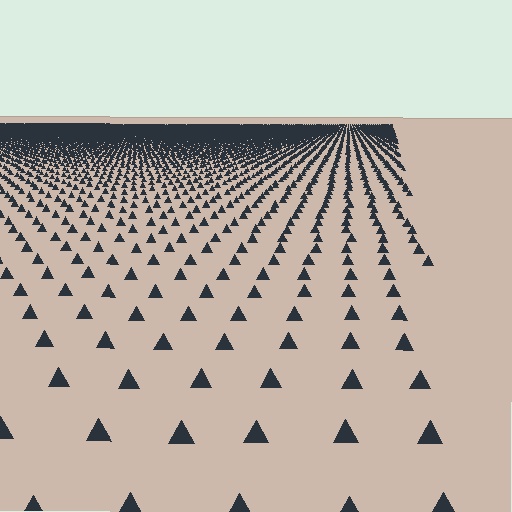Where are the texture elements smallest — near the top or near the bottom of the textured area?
Near the top.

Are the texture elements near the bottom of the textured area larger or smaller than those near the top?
Larger. Near the bottom, elements are closer to the viewer and appear at a bigger on-screen size.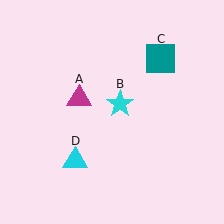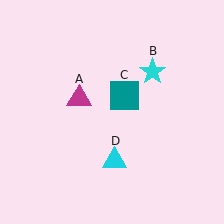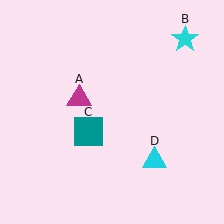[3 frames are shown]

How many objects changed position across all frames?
3 objects changed position: cyan star (object B), teal square (object C), cyan triangle (object D).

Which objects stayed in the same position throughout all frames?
Magenta triangle (object A) remained stationary.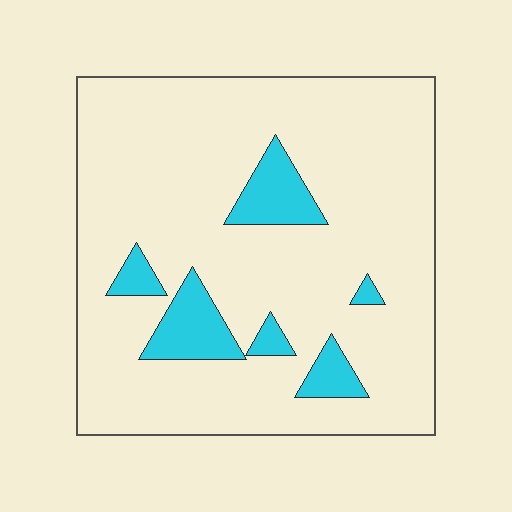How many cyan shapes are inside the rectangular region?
6.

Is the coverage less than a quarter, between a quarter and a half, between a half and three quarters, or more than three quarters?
Less than a quarter.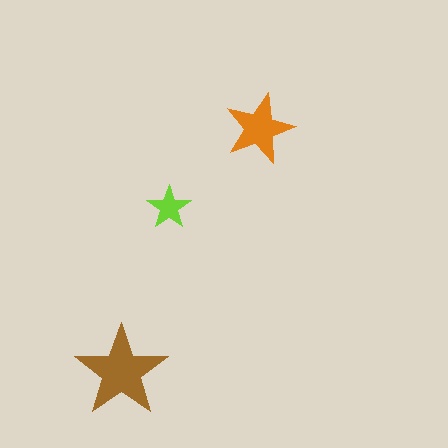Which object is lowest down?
The brown star is bottommost.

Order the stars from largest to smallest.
the brown one, the orange one, the lime one.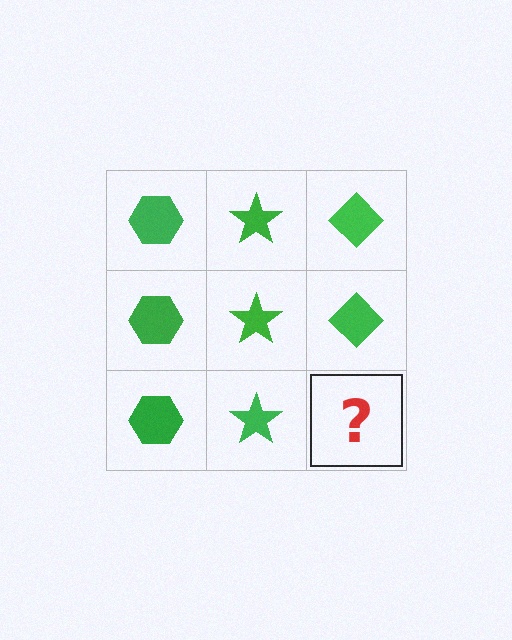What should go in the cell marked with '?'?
The missing cell should contain a green diamond.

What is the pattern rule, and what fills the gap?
The rule is that each column has a consistent shape. The gap should be filled with a green diamond.